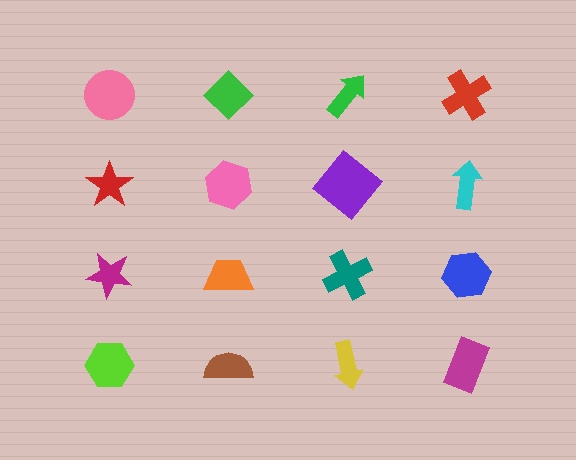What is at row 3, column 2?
An orange trapezoid.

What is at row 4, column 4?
A magenta rectangle.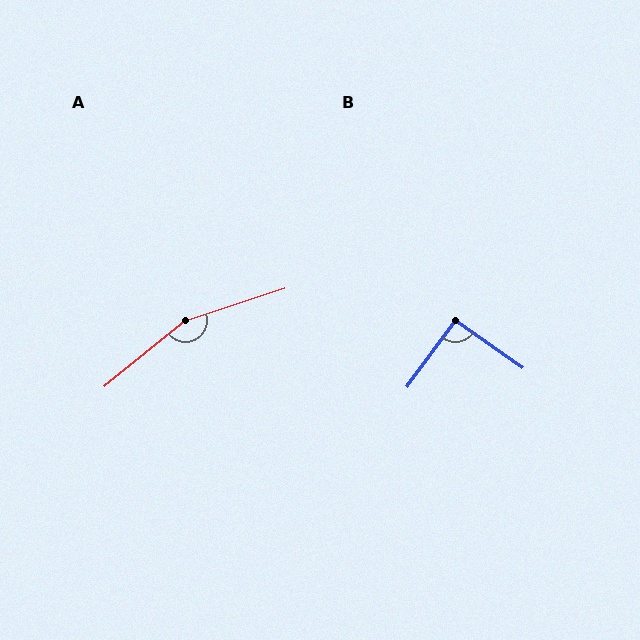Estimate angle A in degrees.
Approximately 159 degrees.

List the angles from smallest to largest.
B (91°), A (159°).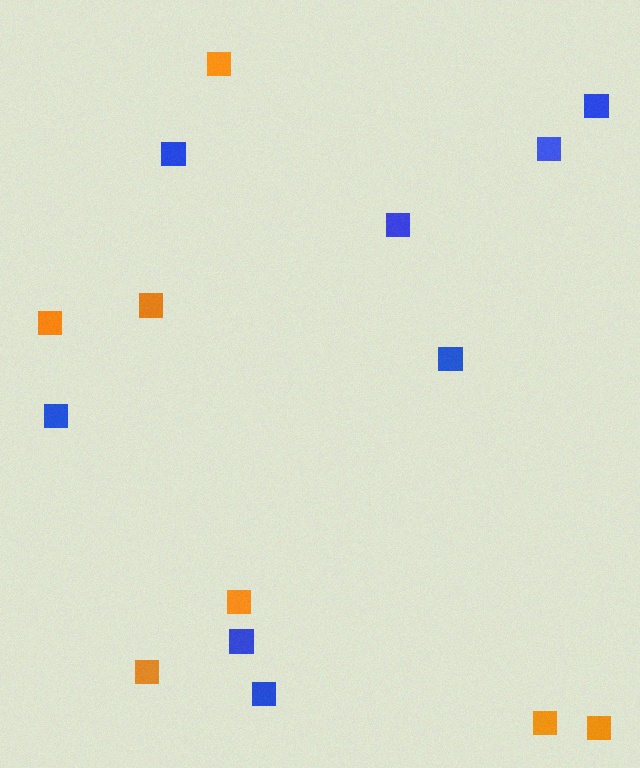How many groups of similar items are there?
There are 2 groups: one group of blue squares (8) and one group of orange squares (7).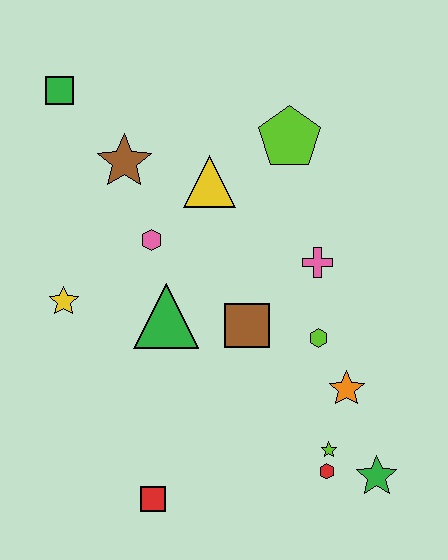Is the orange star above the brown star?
No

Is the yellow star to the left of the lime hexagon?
Yes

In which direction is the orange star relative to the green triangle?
The orange star is to the right of the green triangle.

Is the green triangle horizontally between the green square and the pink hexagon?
No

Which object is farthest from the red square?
The green square is farthest from the red square.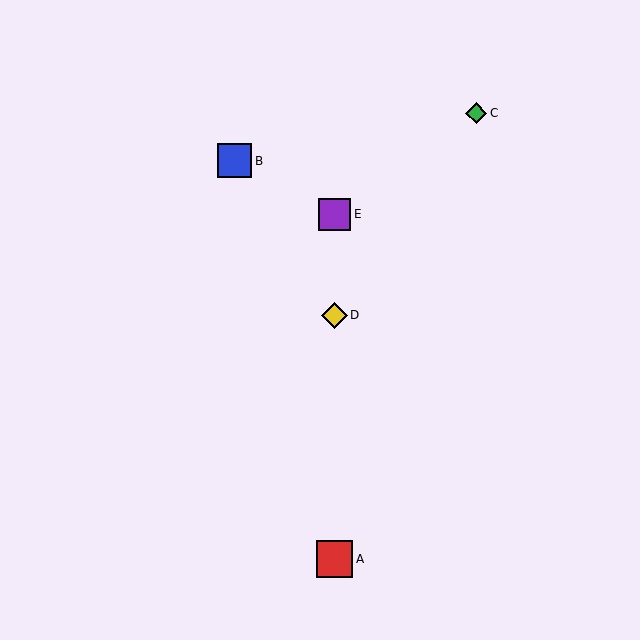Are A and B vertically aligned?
No, A is at x≈334 and B is at x≈235.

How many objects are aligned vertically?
3 objects (A, D, E) are aligned vertically.